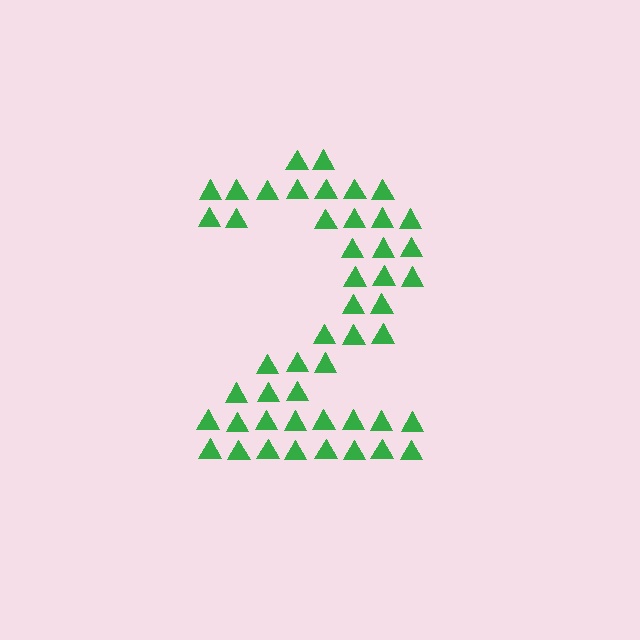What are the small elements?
The small elements are triangles.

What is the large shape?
The large shape is the digit 2.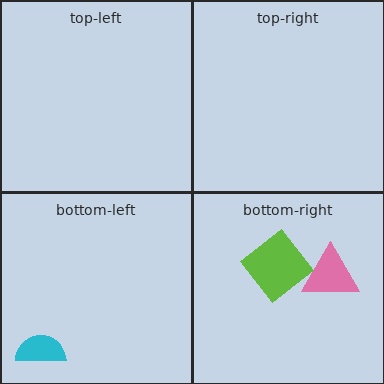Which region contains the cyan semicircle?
The bottom-left region.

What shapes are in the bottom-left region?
The cyan semicircle.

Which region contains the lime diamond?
The bottom-right region.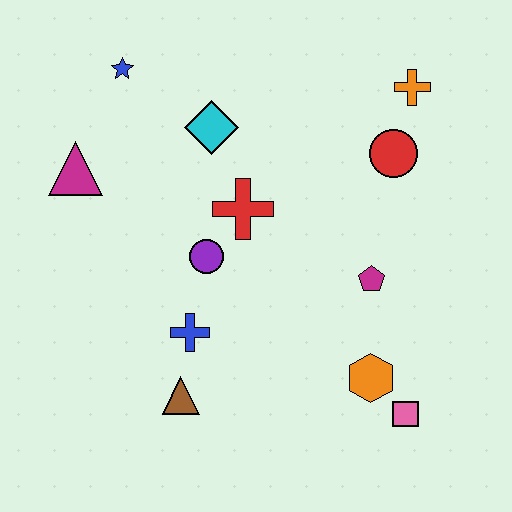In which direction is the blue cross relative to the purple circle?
The blue cross is below the purple circle.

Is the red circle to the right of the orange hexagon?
Yes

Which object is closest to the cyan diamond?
The red cross is closest to the cyan diamond.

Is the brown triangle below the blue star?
Yes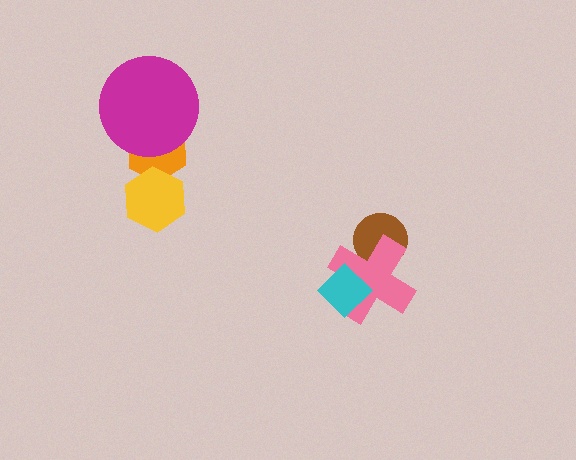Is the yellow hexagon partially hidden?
No, no other shape covers it.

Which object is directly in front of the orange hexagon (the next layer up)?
The magenta circle is directly in front of the orange hexagon.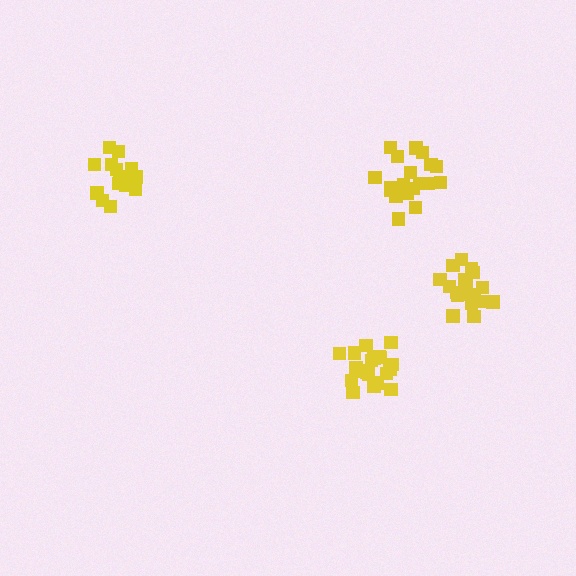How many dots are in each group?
Group 1: 20 dots, Group 2: 19 dots, Group 3: 20 dots, Group 4: 16 dots (75 total).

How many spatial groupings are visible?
There are 4 spatial groupings.